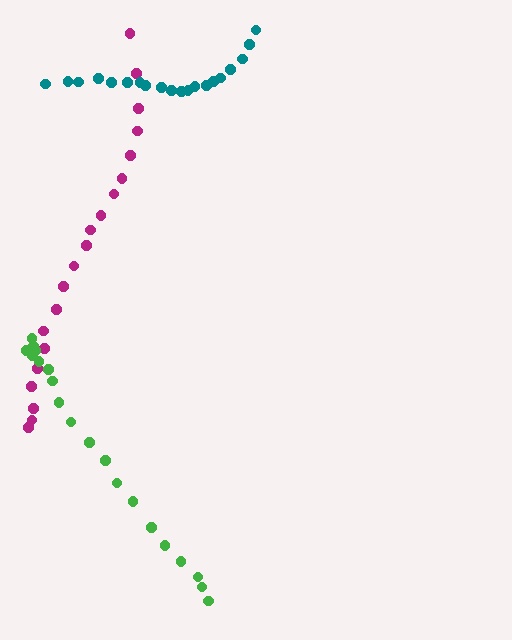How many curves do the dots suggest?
There are 3 distinct paths.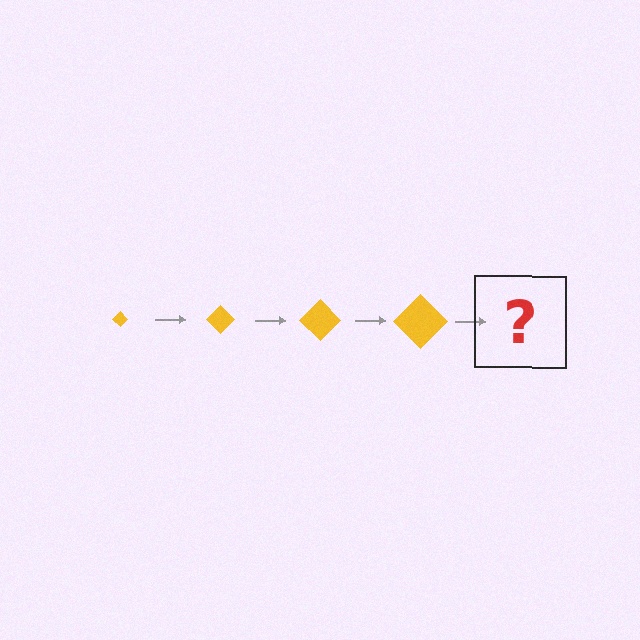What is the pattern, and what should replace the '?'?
The pattern is that the diamond gets progressively larger each step. The '?' should be a yellow diamond, larger than the previous one.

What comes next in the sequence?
The next element should be a yellow diamond, larger than the previous one.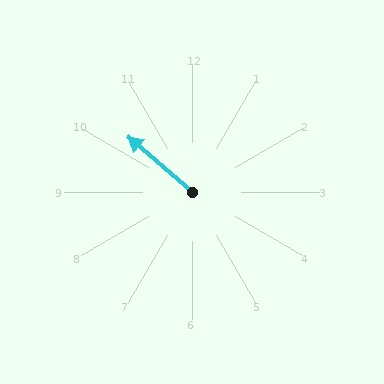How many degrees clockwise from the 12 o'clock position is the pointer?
Approximately 311 degrees.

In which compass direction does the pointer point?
Northwest.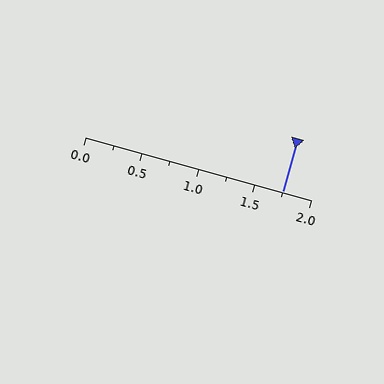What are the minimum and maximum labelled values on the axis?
The axis runs from 0.0 to 2.0.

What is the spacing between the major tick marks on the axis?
The major ticks are spaced 0.5 apart.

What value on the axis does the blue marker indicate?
The marker indicates approximately 1.75.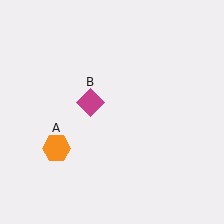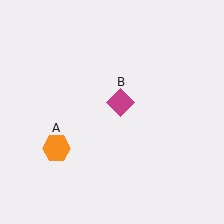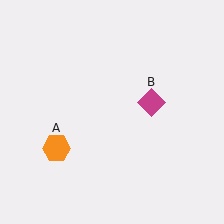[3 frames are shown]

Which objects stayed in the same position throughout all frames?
Orange hexagon (object A) remained stationary.